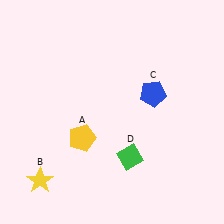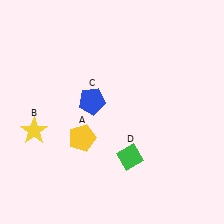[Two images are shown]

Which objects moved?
The objects that moved are: the yellow star (B), the blue pentagon (C).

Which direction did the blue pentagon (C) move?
The blue pentagon (C) moved left.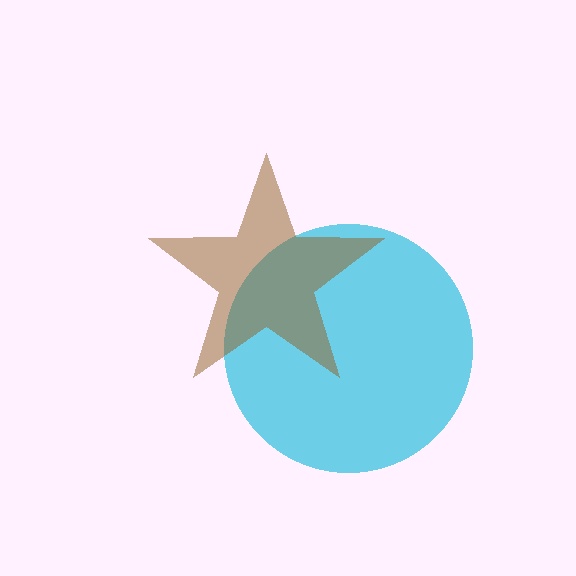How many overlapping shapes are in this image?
There are 2 overlapping shapes in the image.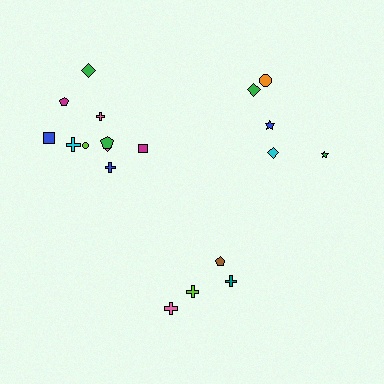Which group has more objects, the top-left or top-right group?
The top-left group.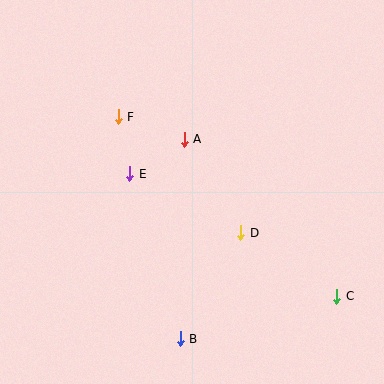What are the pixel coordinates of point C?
Point C is at (337, 296).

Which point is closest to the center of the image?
Point A at (184, 139) is closest to the center.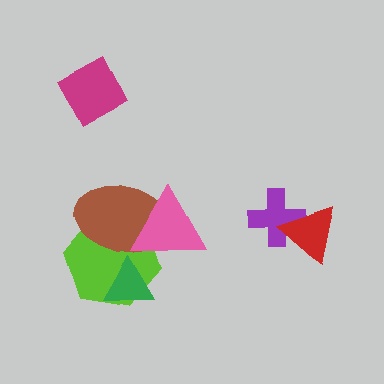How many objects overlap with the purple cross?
1 object overlaps with the purple cross.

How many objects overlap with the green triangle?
2 objects overlap with the green triangle.